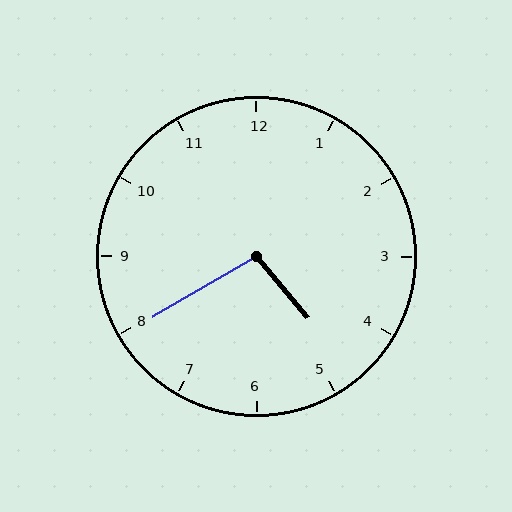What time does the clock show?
4:40.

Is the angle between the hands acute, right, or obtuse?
It is obtuse.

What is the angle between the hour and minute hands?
Approximately 100 degrees.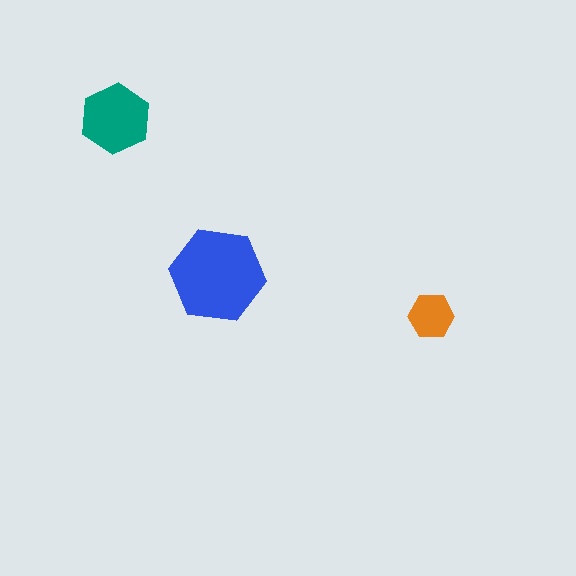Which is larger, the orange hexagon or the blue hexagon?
The blue one.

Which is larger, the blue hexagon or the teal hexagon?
The blue one.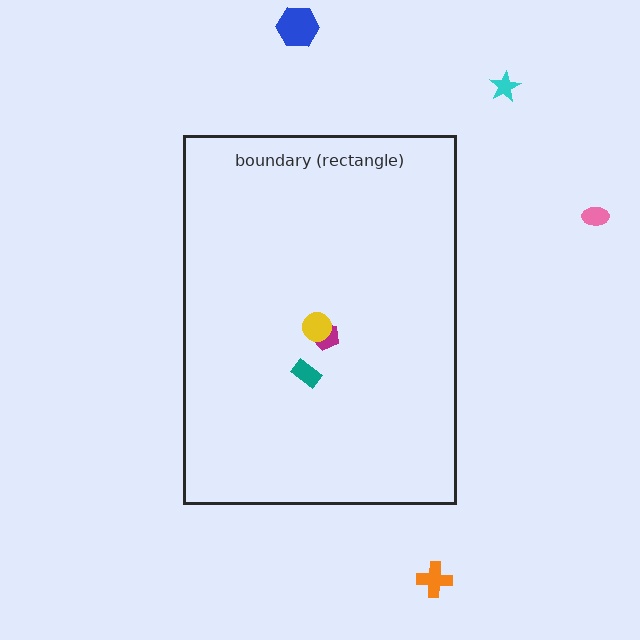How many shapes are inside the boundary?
3 inside, 4 outside.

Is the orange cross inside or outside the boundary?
Outside.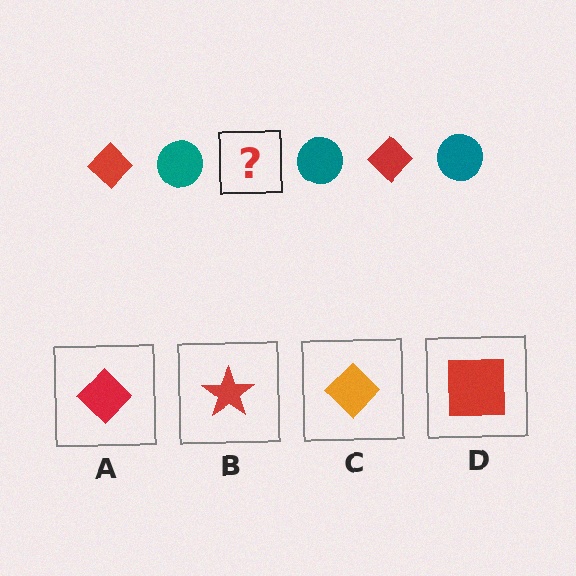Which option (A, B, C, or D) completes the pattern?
A.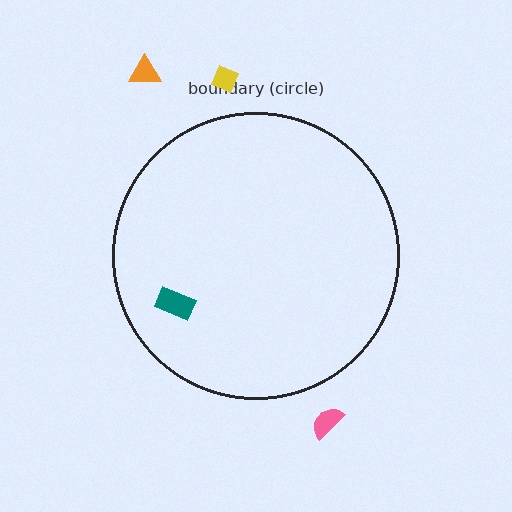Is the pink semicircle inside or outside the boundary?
Outside.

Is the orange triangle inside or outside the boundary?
Outside.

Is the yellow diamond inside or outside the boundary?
Outside.